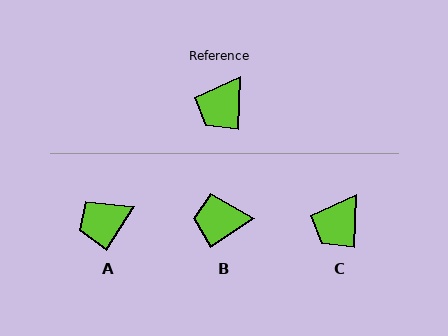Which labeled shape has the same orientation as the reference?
C.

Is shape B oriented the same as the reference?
No, it is off by about 54 degrees.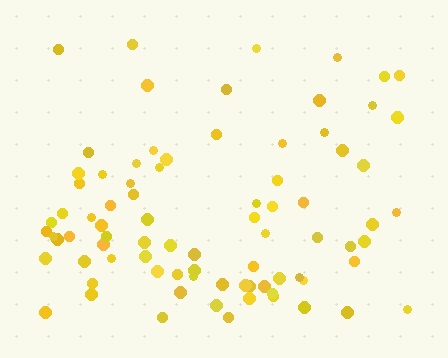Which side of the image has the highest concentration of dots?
The bottom.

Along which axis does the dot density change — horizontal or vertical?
Vertical.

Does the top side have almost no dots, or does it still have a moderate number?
Still a moderate number, just noticeably fewer than the bottom.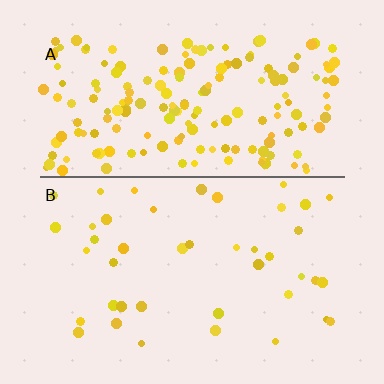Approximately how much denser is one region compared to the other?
Approximately 4.3× — region A over region B.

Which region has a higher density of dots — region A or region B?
A (the top).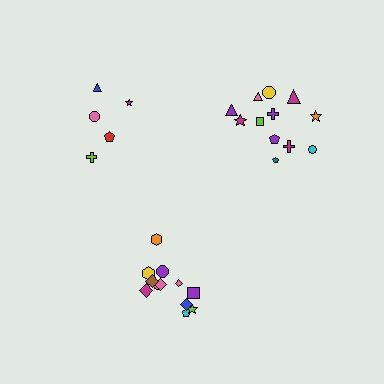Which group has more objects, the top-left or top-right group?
The top-right group.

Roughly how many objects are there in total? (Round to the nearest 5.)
Roughly 30 objects in total.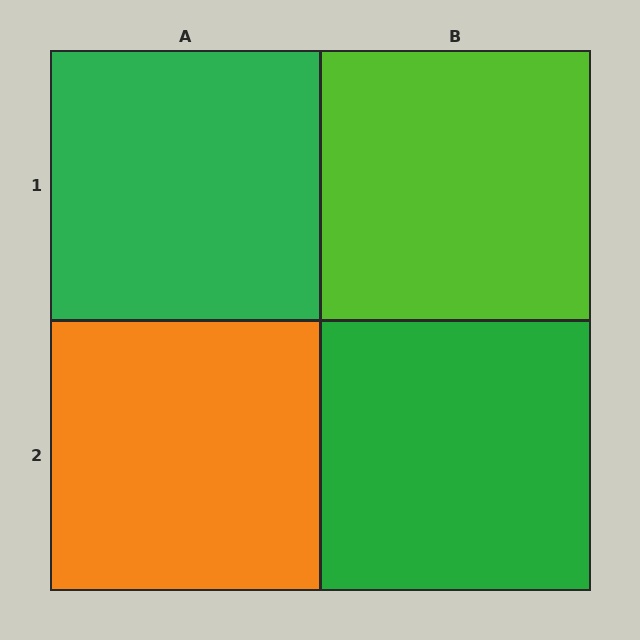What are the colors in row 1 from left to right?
Green, lime.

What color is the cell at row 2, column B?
Green.